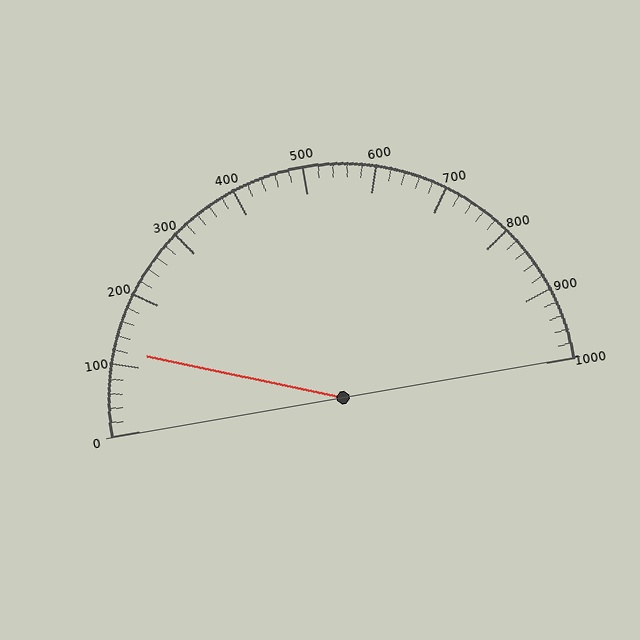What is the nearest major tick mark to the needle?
The nearest major tick mark is 100.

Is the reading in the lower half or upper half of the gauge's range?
The reading is in the lower half of the range (0 to 1000).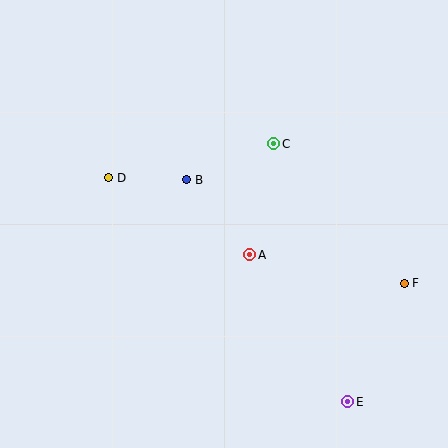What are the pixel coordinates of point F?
Point F is at (404, 283).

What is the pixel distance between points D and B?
The distance between D and B is 78 pixels.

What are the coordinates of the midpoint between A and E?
The midpoint between A and E is at (299, 328).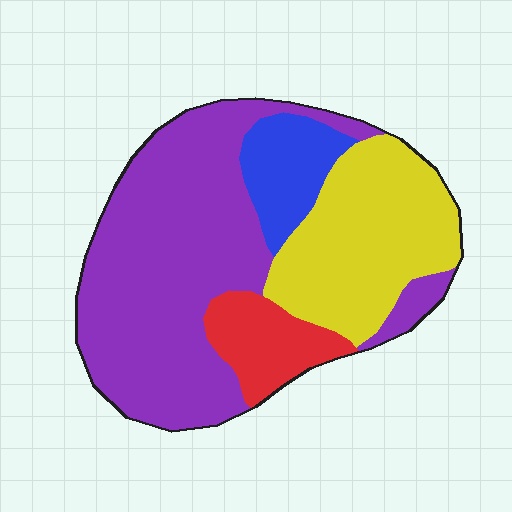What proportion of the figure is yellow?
Yellow takes up about one quarter (1/4) of the figure.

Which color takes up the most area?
Purple, at roughly 50%.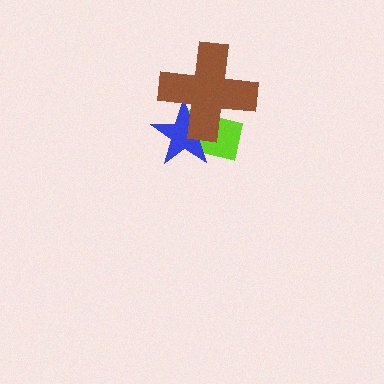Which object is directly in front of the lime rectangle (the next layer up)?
The blue star is directly in front of the lime rectangle.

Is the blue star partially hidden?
Yes, it is partially covered by another shape.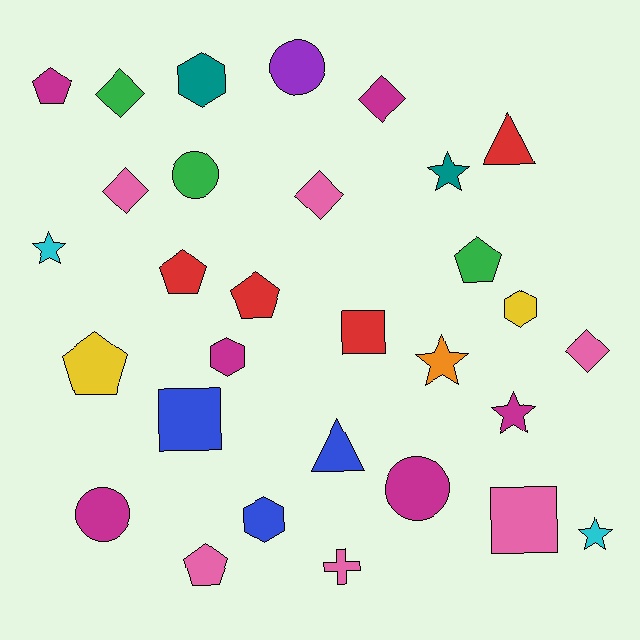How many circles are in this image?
There are 4 circles.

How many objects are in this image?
There are 30 objects.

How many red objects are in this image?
There are 4 red objects.